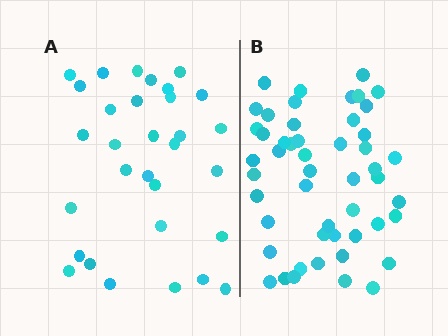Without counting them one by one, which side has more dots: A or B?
Region B (the right region) has more dots.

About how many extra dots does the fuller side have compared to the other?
Region B has approximately 20 more dots than region A.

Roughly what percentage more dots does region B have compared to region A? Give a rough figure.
About 60% more.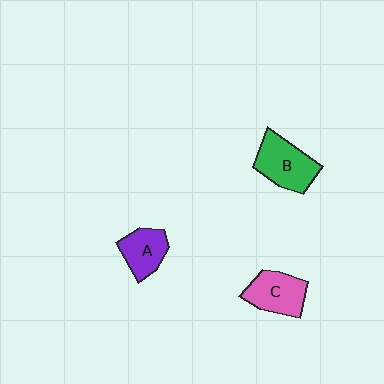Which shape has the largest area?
Shape B (green).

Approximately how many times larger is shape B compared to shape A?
Approximately 1.4 times.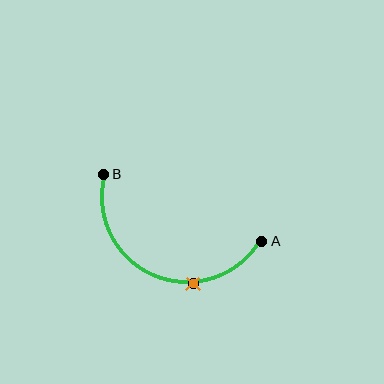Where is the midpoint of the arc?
The arc midpoint is the point on the curve farthest from the straight line joining A and B. It sits below that line.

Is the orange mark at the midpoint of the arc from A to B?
No. The orange mark lies on the arc but is closer to endpoint A. The arc midpoint would be at the point on the curve equidistant along the arc from both A and B.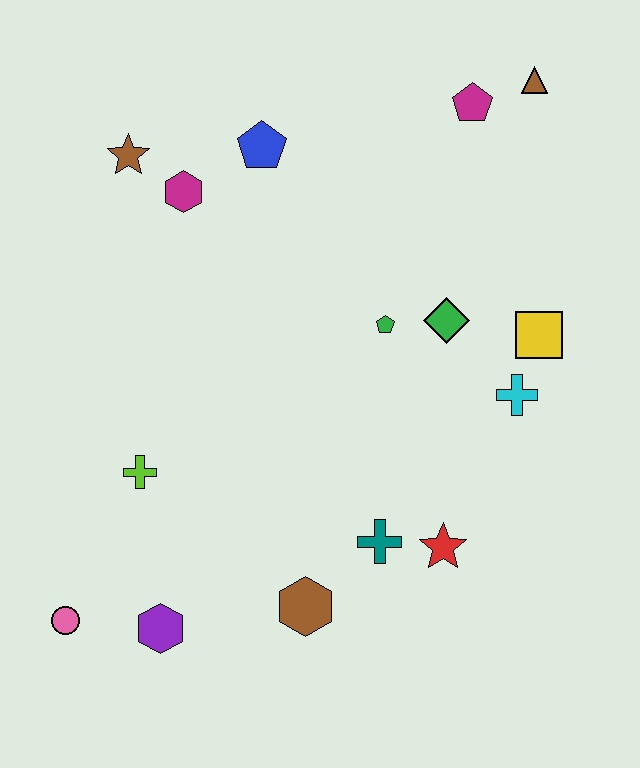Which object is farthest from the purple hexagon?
The brown triangle is farthest from the purple hexagon.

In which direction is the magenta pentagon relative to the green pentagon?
The magenta pentagon is above the green pentagon.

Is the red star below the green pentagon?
Yes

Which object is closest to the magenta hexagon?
The brown star is closest to the magenta hexagon.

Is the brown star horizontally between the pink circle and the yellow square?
Yes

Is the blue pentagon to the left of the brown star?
No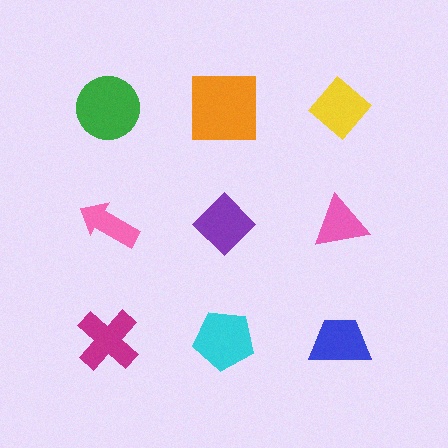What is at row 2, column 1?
A pink arrow.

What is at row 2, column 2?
A purple diamond.